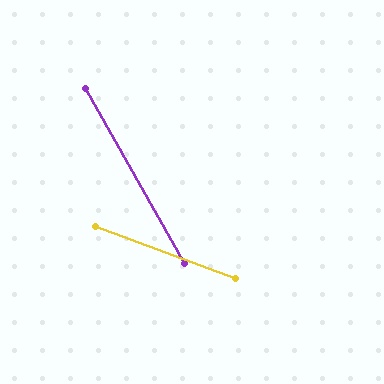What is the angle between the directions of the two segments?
Approximately 40 degrees.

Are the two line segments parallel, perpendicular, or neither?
Neither parallel nor perpendicular — they differ by about 40°.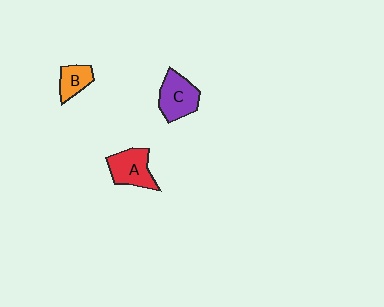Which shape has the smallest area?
Shape B (orange).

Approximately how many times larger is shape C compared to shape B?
Approximately 1.6 times.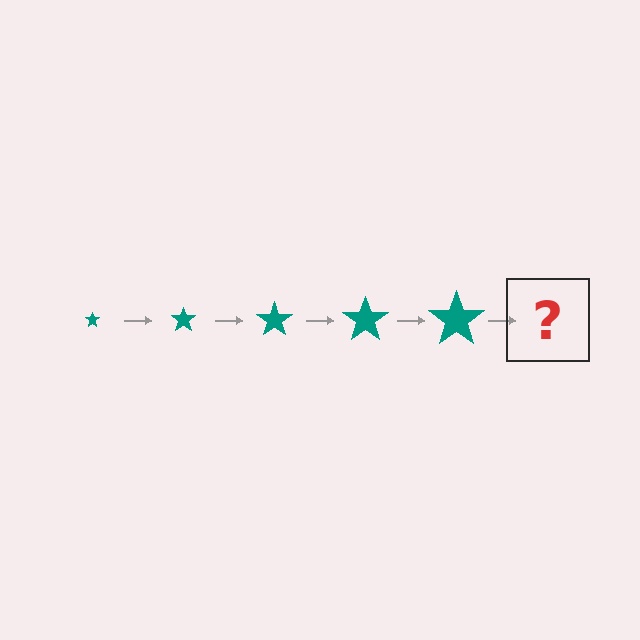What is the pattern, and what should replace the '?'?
The pattern is that the star gets progressively larger each step. The '?' should be a teal star, larger than the previous one.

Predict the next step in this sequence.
The next step is a teal star, larger than the previous one.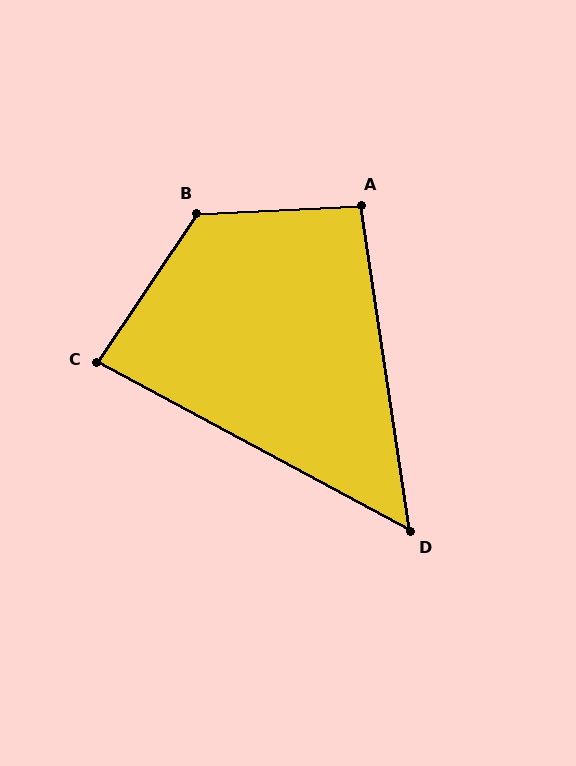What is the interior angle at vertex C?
Approximately 84 degrees (acute).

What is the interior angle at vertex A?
Approximately 96 degrees (obtuse).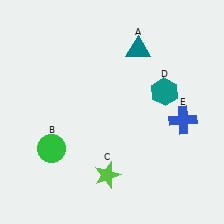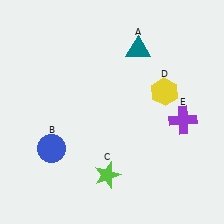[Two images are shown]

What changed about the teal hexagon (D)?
In Image 1, D is teal. In Image 2, it changed to yellow.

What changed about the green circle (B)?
In Image 1, B is green. In Image 2, it changed to blue.